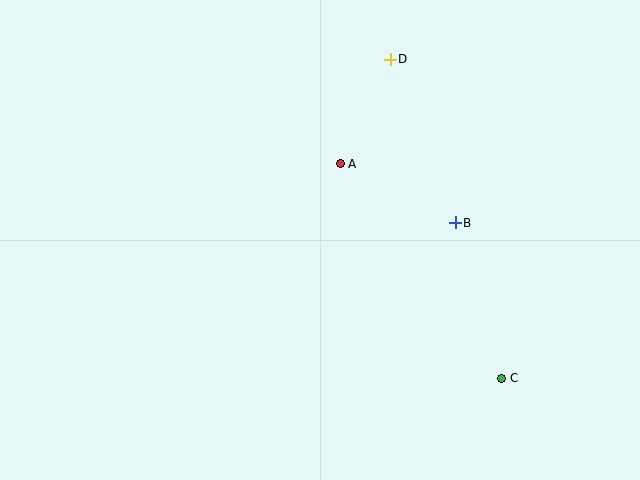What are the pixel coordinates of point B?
Point B is at (455, 223).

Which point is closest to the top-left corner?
Point A is closest to the top-left corner.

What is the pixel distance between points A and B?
The distance between A and B is 130 pixels.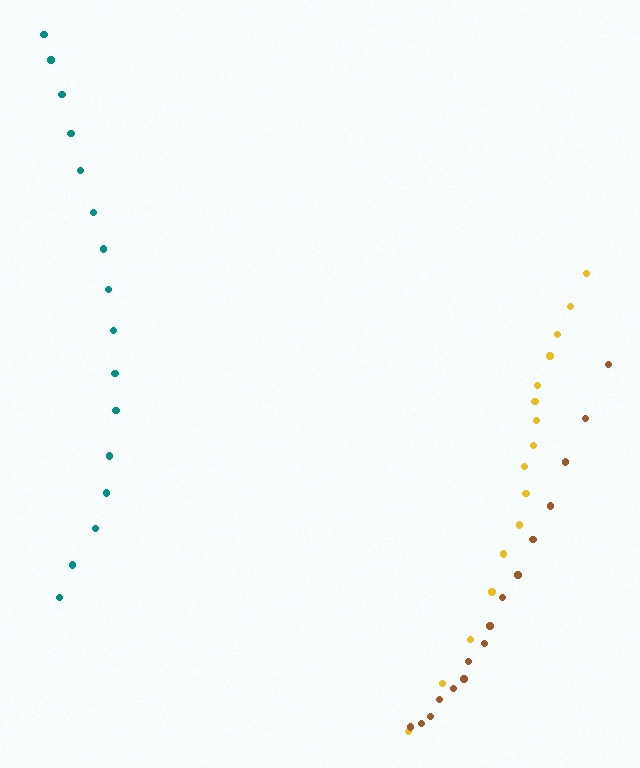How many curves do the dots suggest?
There are 3 distinct paths.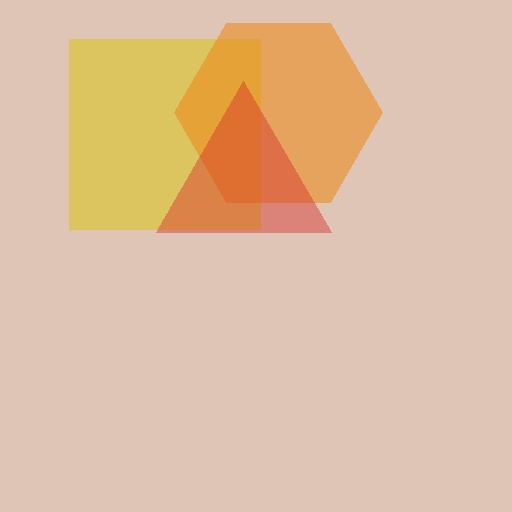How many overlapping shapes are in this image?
There are 3 overlapping shapes in the image.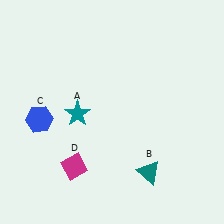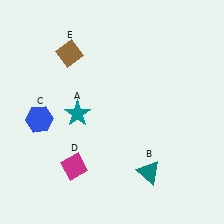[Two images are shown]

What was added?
A brown diamond (E) was added in Image 2.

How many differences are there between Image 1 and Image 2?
There is 1 difference between the two images.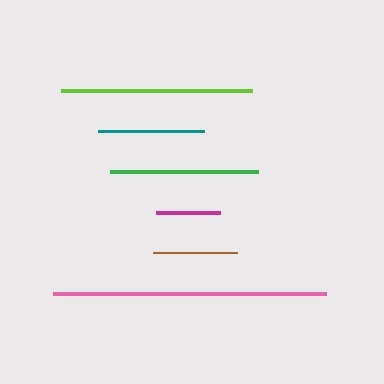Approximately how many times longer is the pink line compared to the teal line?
The pink line is approximately 2.6 times the length of the teal line.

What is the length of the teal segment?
The teal segment is approximately 106 pixels long.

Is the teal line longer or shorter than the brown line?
The teal line is longer than the brown line.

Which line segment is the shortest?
The magenta line is the shortest at approximately 63 pixels.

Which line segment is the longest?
The pink line is the longest at approximately 273 pixels.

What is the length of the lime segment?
The lime segment is approximately 191 pixels long.